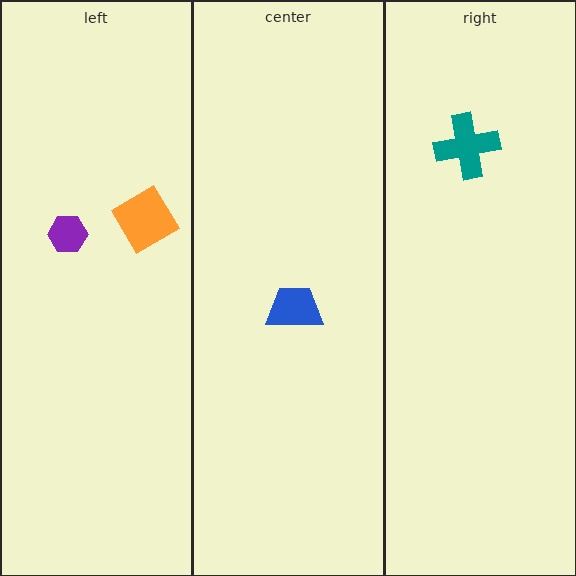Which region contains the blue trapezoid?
The center region.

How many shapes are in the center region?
1.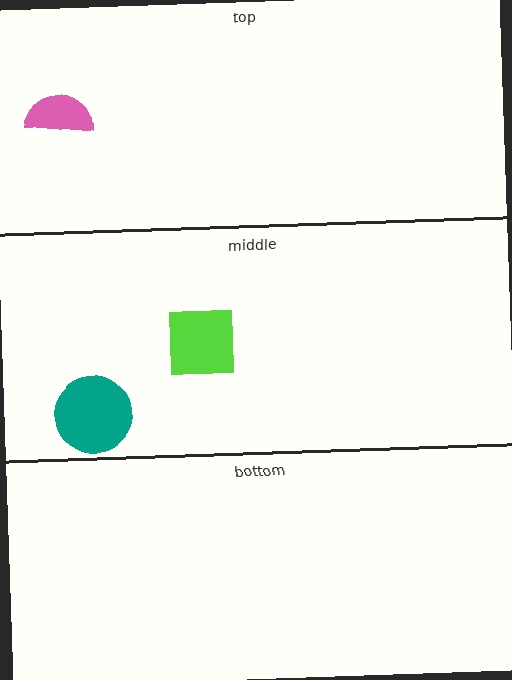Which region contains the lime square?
The middle region.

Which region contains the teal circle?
The middle region.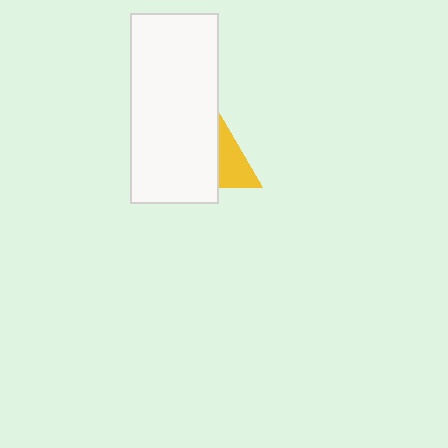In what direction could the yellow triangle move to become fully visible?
The yellow triangle could move right. That would shift it out from behind the white rectangle entirely.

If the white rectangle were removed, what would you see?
You would see the complete yellow triangle.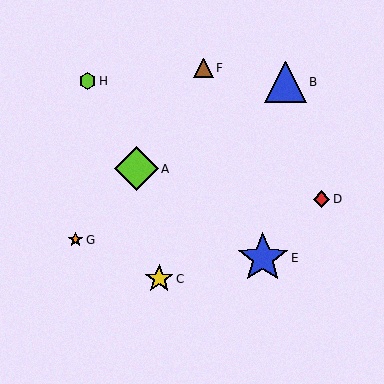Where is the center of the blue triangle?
The center of the blue triangle is at (285, 82).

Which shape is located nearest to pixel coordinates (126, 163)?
The lime diamond (labeled A) at (136, 169) is nearest to that location.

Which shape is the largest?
The blue star (labeled E) is the largest.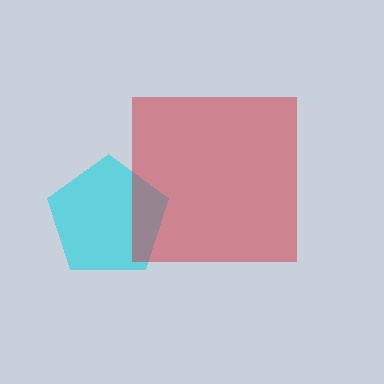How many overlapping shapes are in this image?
There are 2 overlapping shapes in the image.